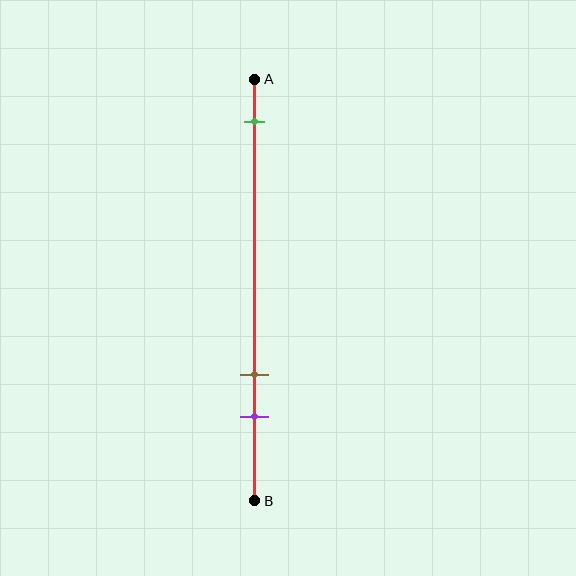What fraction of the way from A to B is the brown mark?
The brown mark is approximately 70% (0.7) of the way from A to B.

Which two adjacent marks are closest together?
The brown and purple marks are the closest adjacent pair.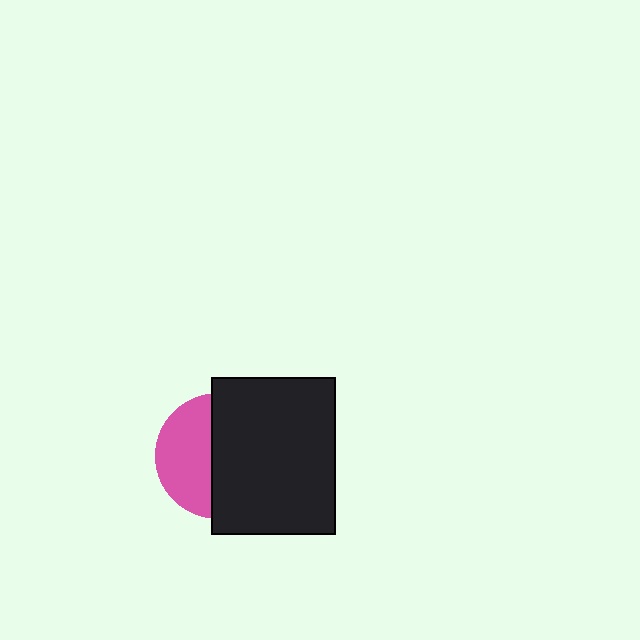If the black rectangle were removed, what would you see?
You would see the complete pink circle.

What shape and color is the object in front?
The object in front is a black rectangle.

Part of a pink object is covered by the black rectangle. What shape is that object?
It is a circle.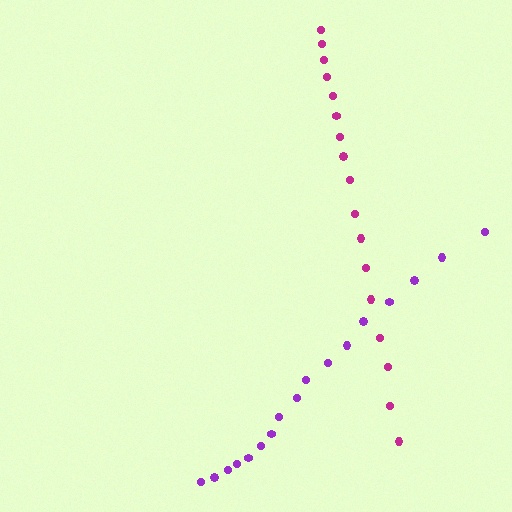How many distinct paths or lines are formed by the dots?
There are 2 distinct paths.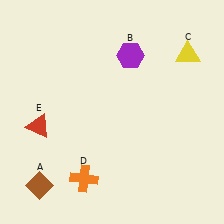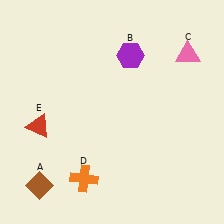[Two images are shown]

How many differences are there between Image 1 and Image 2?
There is 1 difference between the two images.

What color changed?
The triangle (C) changed from yellow in Image 1 to pink in Image 2.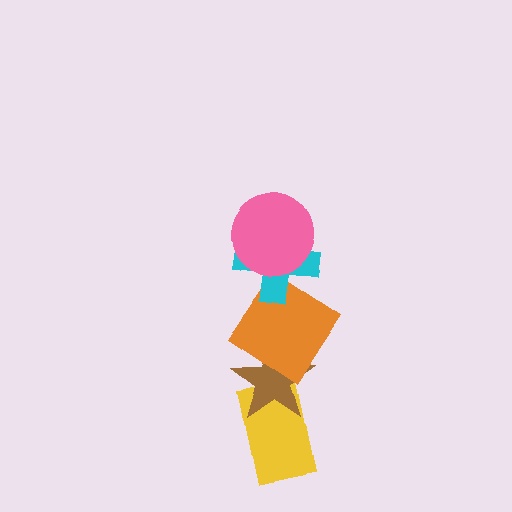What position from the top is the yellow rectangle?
The yellow rectangle is 5th from the top.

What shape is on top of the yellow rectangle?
The brown star is on top of the yellow rectangle.